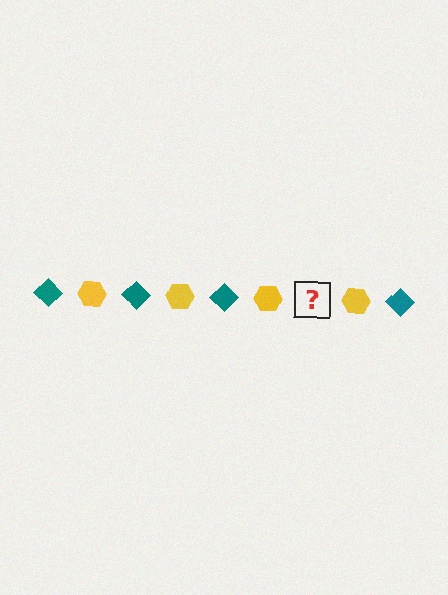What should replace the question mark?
The question mark should be replaced with a teal diamond.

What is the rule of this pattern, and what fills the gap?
The rule is that the pattern alternates between teal diamond and yellow hexagon. The gap should be filled with a teal diamond.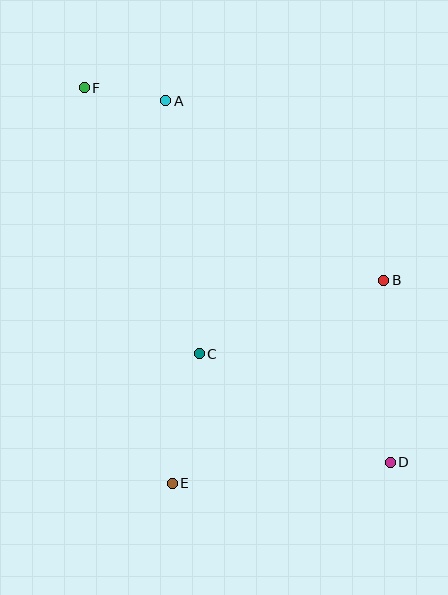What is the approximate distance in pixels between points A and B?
The distance between A and B is approximately 283 pixels.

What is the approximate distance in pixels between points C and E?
The distance between C and E is approximately 132 pixels.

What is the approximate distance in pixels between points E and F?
The distance between E and F is approximately 405 pixels.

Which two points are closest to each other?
Points A and F are closest to each other.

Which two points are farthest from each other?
Points D and F are farthest from each other.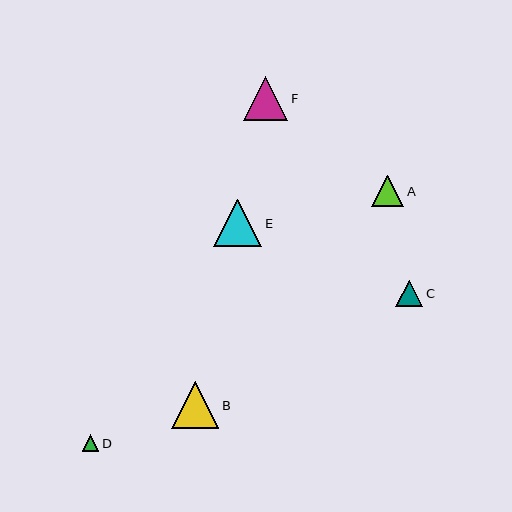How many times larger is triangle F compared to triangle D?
Triangle F is approximately 2.6 times the size of triangle D.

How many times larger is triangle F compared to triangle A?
Triangle F is approximately 1.4 times the size of triangle A.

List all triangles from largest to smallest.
From largest to smallest: E, B, F, A, C, D.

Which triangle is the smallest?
Triangle D is the smallest with a size of approximately 17 pixels.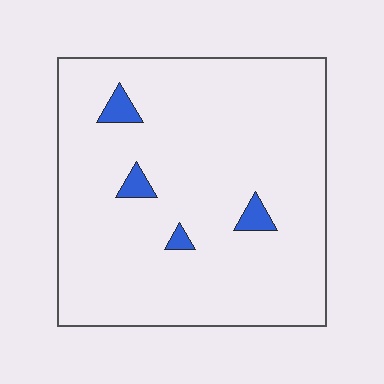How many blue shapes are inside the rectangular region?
4.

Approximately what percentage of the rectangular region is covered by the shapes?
Approximately 5%.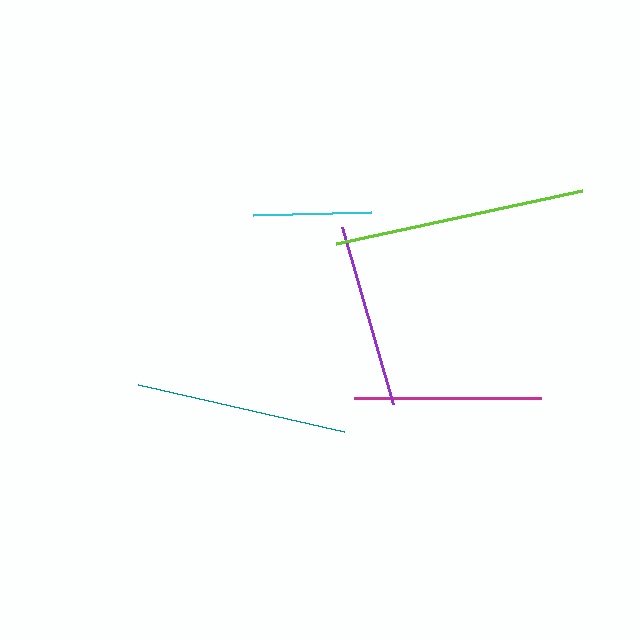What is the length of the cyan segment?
The cyan segment is approximately 118 pixels long.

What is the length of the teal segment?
The teal segment is approximately 212 pixels long.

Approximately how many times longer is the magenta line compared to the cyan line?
The magenta line is approximately 1.6 times the length of the cyan line.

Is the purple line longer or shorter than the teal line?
The teal line is longer than the purple line.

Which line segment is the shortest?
The cyan line is the shortest at approximately 118 pixels.